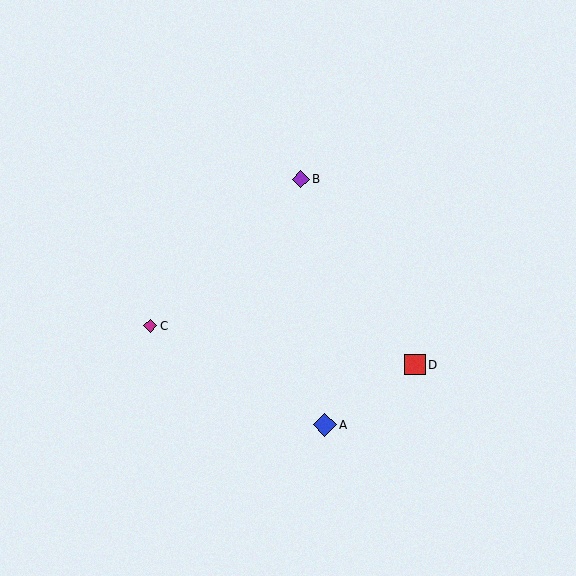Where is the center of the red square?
The center of the red square is at (415, 365).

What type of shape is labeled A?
Shape A is a blue diamond.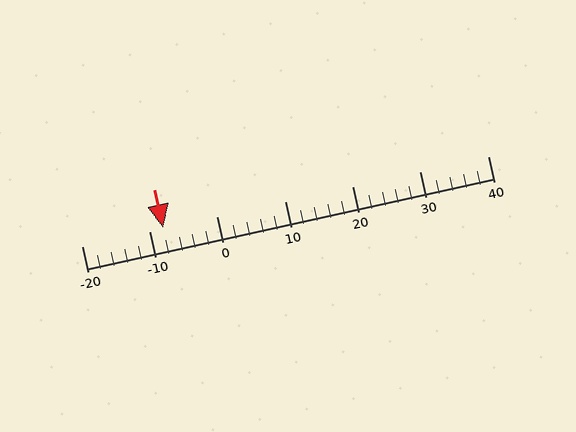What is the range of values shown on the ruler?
The ruler shows values from -20 to 40.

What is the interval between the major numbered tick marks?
The major tick marks are spaced 10 units apart.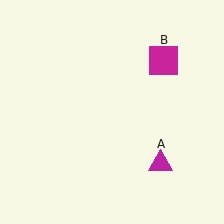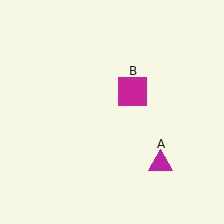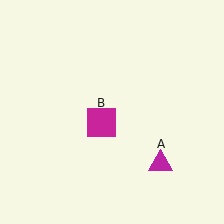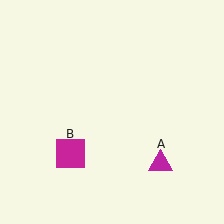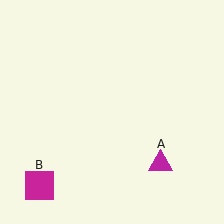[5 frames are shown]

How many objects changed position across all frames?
1 object changed position: magenta square (object B).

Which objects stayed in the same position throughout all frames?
Magenta triangle (object A) remained stationary.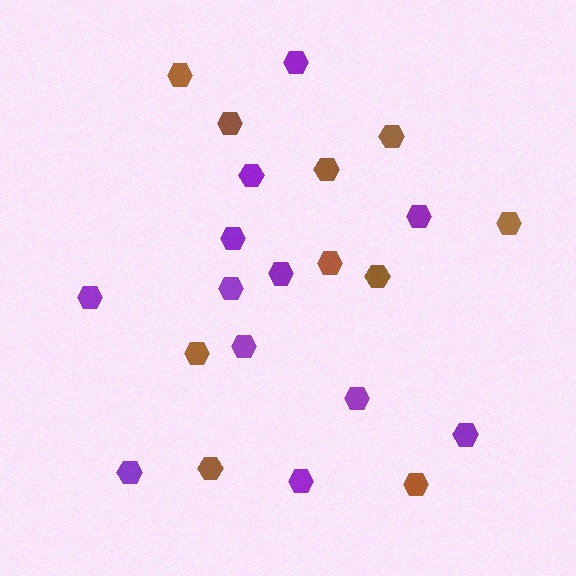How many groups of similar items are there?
There are 2 groups: one group of brown hexagons (10) and one group of purple hexagons (12).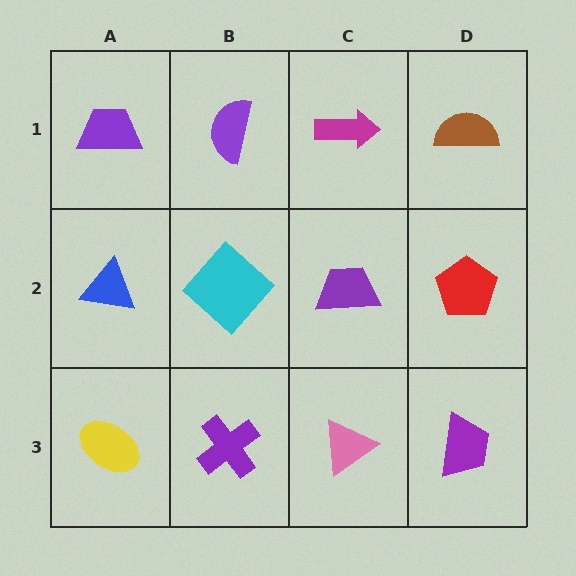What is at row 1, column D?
A brown semicircle.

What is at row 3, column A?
A yellow ellipse.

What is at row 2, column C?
A purple trapezoid.